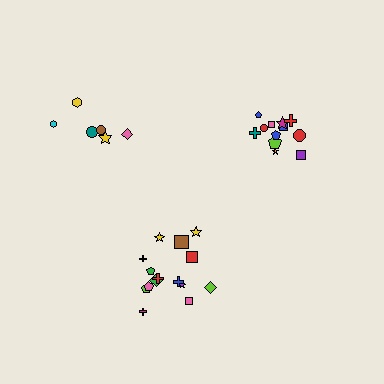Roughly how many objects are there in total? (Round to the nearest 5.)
Roughly 35 objects in total.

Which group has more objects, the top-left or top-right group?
The top-right group.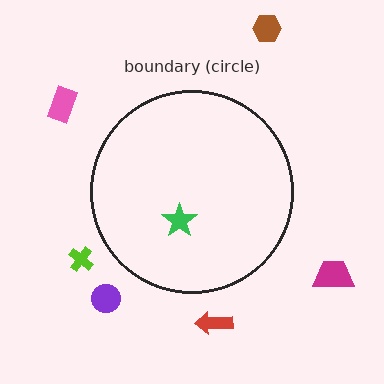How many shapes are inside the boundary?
1 inside, 6 outside.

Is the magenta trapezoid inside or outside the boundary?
Outside.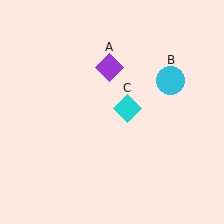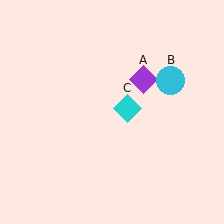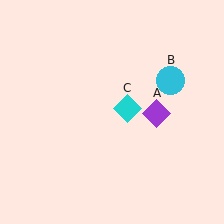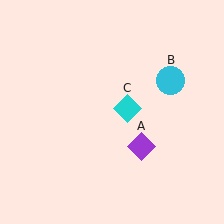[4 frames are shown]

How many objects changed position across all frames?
1 object changed position: purple diamond (object A).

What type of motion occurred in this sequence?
The purple diamond (object A) rotated clockwise around the center of the scene.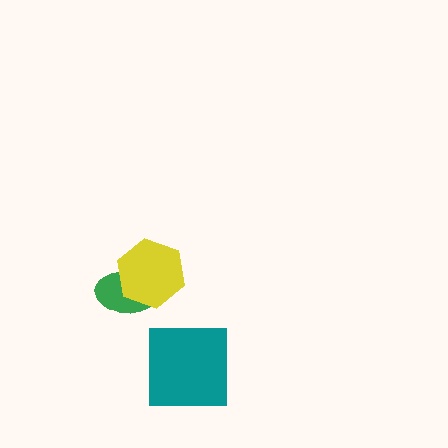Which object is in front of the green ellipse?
The yellow hexagon is in front of the green ellipse.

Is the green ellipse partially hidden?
Yes, it is partially covered by another shape.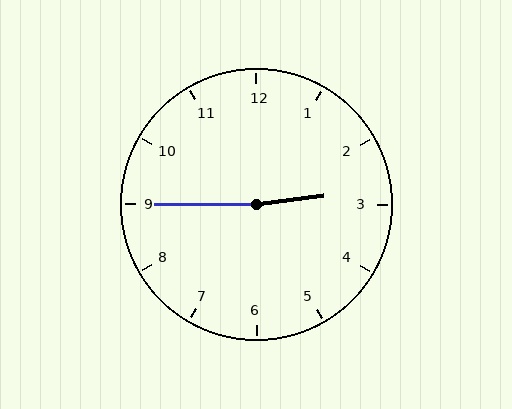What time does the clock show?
2:45.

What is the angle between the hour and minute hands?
Approximately 172 degrees.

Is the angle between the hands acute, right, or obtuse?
It is obtuse.